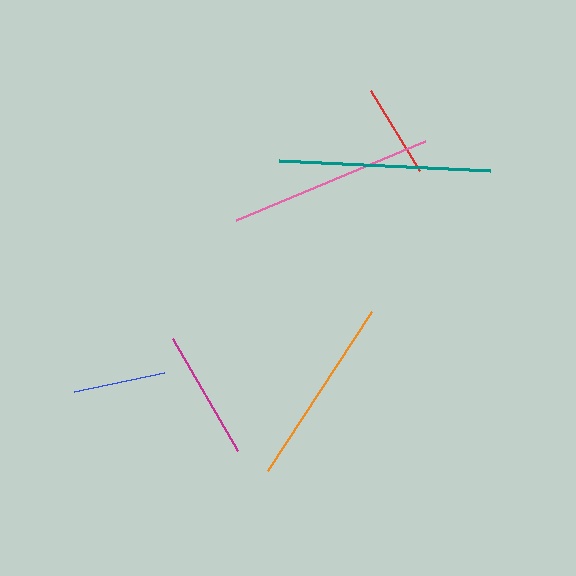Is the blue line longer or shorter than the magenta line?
The magenta line is longer than the blue line.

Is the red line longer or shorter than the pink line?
The pink line is longer than the red line.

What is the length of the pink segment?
The pink segment is approximately 205 pixels long.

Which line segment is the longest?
The teal line is the longest at approximately 212 pixels.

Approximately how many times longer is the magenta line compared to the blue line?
The magenta line is approximately 1.4 times the length of the blue line.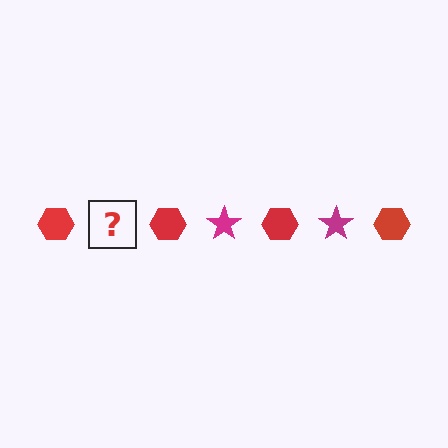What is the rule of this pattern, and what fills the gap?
The rule is that the pattern alternates between red hexagon and magenta star. The gap should be filled with a magenta star.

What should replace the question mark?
The question mark should be replaced with a magenta star.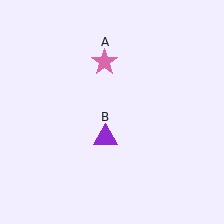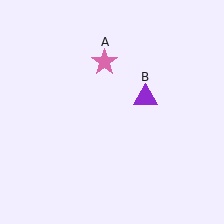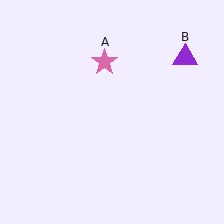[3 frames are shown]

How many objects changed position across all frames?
1 object changed position: purple triangle (object B).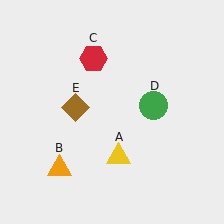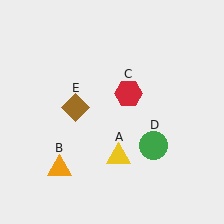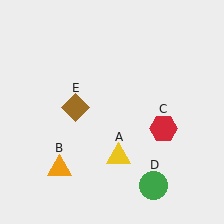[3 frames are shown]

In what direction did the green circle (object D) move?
The green circle (object D) moved down.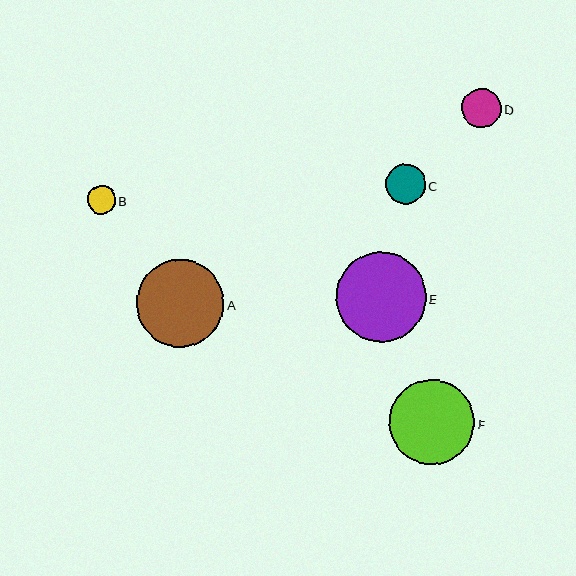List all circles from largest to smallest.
From largest to smallest: E, A, F, C, D, B.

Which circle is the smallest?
Circle B is the smallest with a size of approximately 28 pixels.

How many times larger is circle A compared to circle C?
Circle A is approximately 2.2 times the size of circle C.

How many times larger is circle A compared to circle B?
Circle A is approximately 3.1 times the size of circle B.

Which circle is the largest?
Circle E is the largest with a size of approximately 89 pixels.